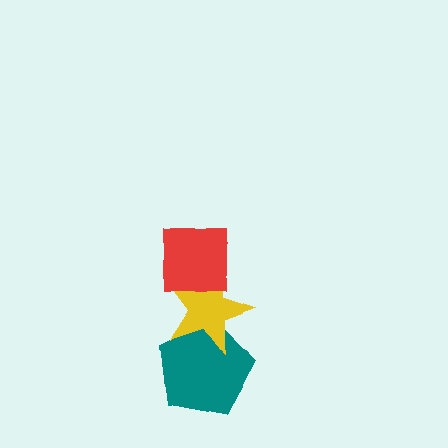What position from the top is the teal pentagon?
The teal pentagon is 3rd from the top.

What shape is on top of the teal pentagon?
The yellow star is on top of the teal pentagon.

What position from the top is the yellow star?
The yellow star is 2nd from the top.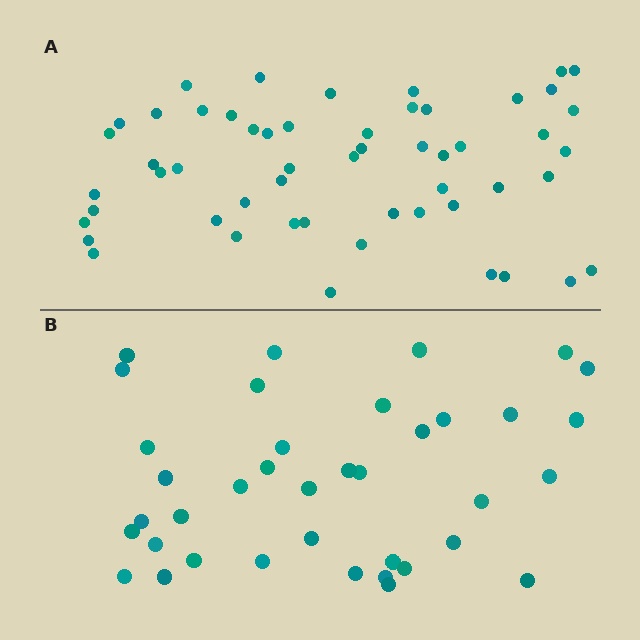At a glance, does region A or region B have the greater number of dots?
Region A (the top region) has more dots.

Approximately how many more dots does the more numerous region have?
Region A has approximately 15 more dots than region B.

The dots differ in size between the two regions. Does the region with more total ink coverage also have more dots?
No. Region B has more total ink coverage because its dots are larger, but region A actually contains more individual dots. Total area can be misleading — the number of items is what matters here.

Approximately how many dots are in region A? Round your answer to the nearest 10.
About 50 dots. (The exact count is 54, which rounds to 50.)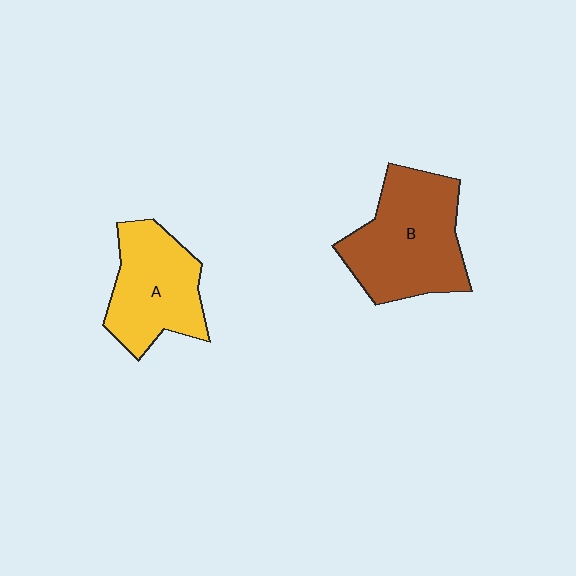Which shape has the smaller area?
Shape A (yellow).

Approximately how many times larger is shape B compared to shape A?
Approximately 1.3 times.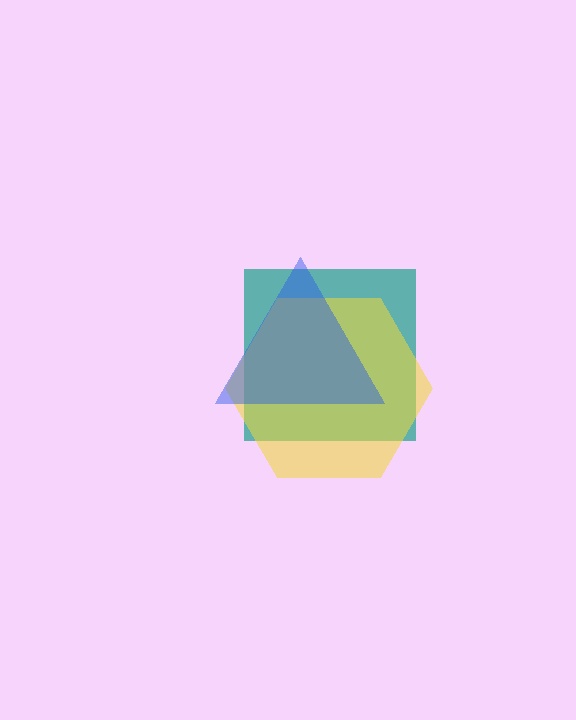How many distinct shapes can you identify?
There are 3 distinct shapes: a teal square, a yellow hexagon, a blue triangle.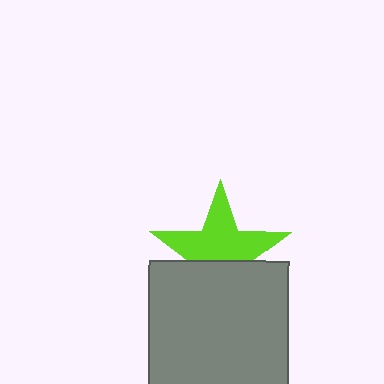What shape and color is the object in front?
The object in front is a gray rectangle.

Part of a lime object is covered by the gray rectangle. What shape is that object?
It is a star.